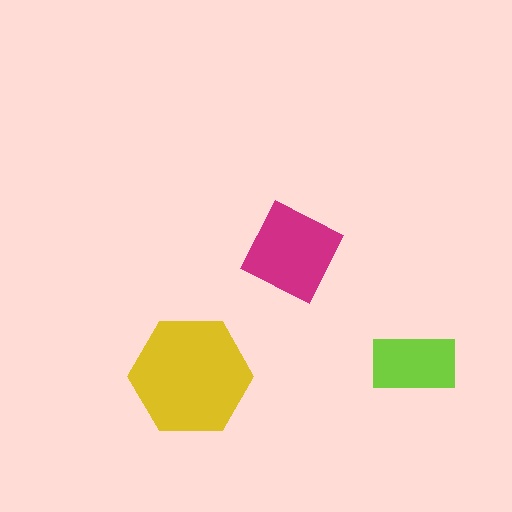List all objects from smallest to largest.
The lime rectangle, the magenta square, the yellow hexagon.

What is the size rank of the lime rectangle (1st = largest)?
3rd.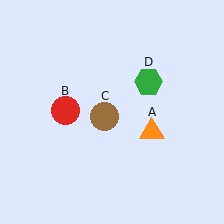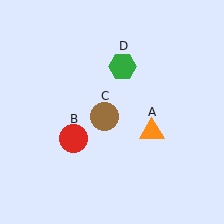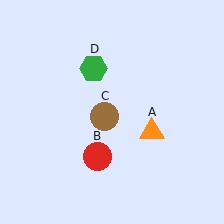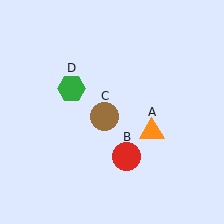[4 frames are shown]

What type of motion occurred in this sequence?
The red circle (object B), green hexagon (object D) rotated counterclockwise around the center of the scene.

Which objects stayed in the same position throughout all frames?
Orange triangle (object A) and brown circle (object C) remained stationary.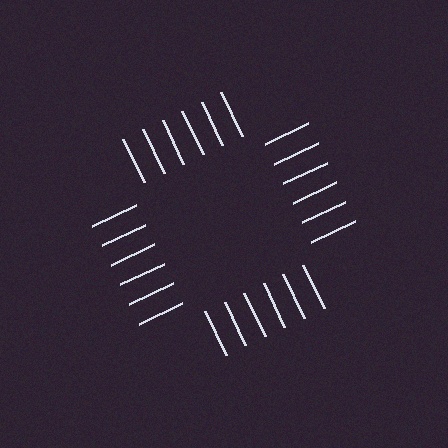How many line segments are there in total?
24 — 6 along each of the 4 edges.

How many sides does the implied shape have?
4 sides — the line-ends trace a square.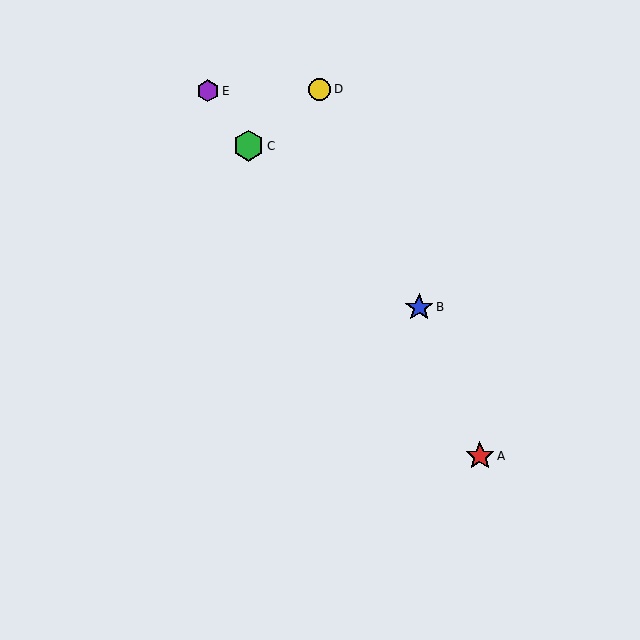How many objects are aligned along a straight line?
3 objects (A, C, E) are aligned along a straight line.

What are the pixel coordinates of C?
Object C is at (249, 146).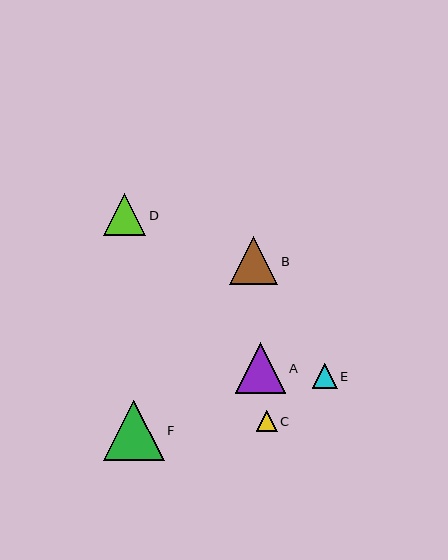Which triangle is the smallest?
Triangle C is the smallest with a size of approximately 21 pixels.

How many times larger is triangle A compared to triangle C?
Triangle A is approximately 2.4 times the size of triangle C.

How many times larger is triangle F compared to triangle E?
Triangle F is approximately 2.4 times the size of triangle E.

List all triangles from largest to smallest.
From largest to smallest: F, A, B, D, E, C.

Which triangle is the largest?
Triangle F is the largest with a size of approximately 60 pixels.